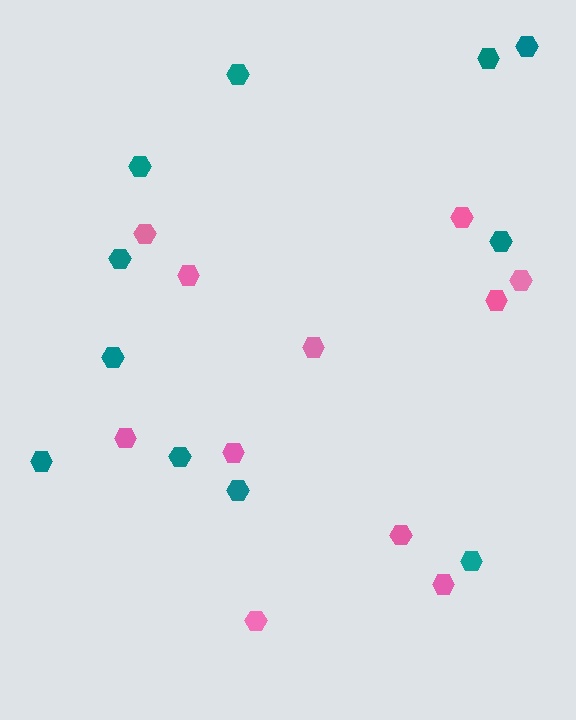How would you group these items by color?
There are 2 groups: one group of teal hexagons (11) and one group of pink hexagons (11).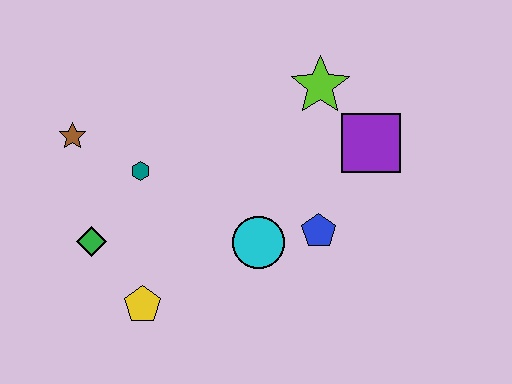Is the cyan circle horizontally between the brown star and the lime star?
Yes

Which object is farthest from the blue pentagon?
The brown star is farthest from the blue pentagon.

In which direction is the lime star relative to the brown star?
The lime star is to the right of the brown star.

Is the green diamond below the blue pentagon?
Yes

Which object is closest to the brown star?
The teal hexagon is closest to the brown star.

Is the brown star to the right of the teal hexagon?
No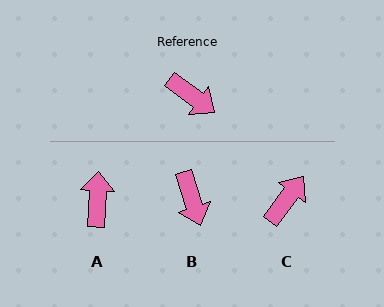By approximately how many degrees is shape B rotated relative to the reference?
Approximately 36 degrees clockwise.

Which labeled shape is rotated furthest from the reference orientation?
A, about 124 degrees away.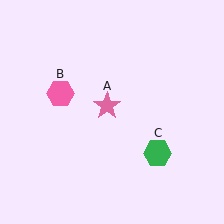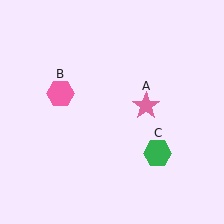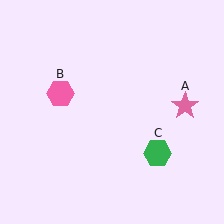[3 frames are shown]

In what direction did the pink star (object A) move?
The pink star (object A) moved right.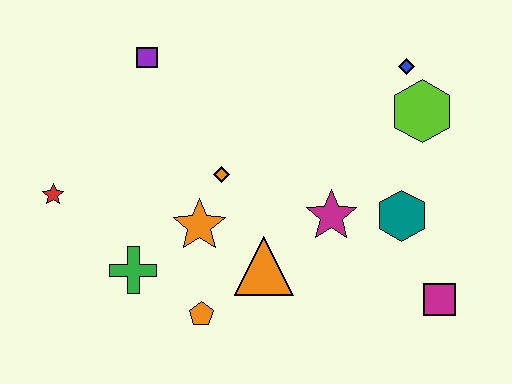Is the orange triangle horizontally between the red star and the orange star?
No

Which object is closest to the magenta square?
The teal hexagon is closest to the magenta square.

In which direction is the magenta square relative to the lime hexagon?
The magenta square is below the lime hexagon.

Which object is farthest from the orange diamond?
The magenta square is farthest from the orange diamond.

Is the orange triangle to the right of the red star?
Yes